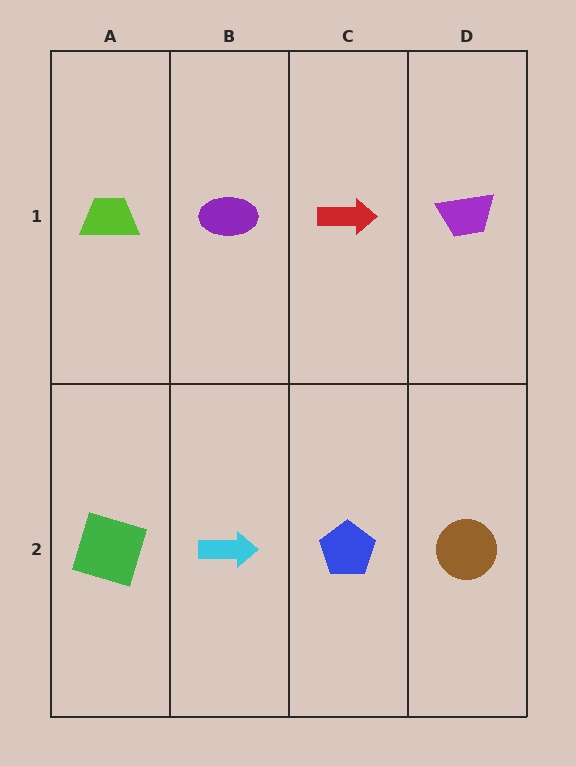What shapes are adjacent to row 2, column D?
A purple trapezoid (row 1, column D), a blue pentagon (row 2, column C).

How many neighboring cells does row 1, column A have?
2.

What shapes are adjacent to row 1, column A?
A green square (row 2, column A), a purple ellipse (row 1, column B).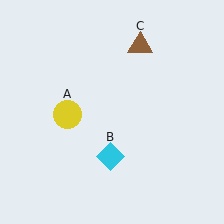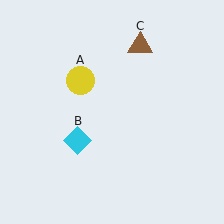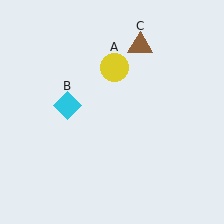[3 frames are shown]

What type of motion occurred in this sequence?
The yellow circle (object A), cyan diamond (object B) rotated clockwise around the center of the scene.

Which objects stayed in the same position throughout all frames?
Brown triangle (object C) remained stationary.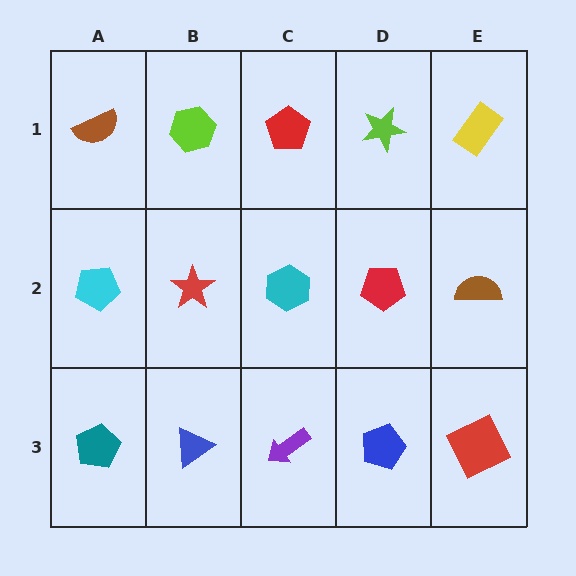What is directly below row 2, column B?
A blue triangle.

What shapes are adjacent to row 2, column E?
A yellow rectangle (row 1, column E), a red square (row 3, column E), a red pentagon (row 2, column D).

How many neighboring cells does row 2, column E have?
3.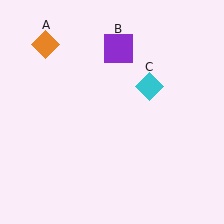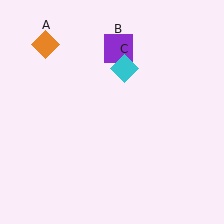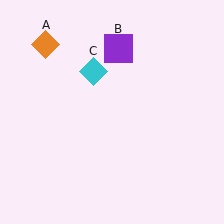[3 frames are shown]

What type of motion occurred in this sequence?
The cyan diamond (object C) rotated counterclockwise around the center of the scene.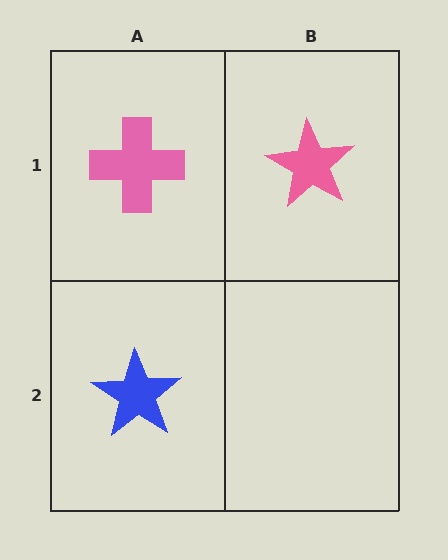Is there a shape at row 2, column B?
No, that cell is empty.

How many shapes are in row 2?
1 shape.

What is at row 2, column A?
A blue star.